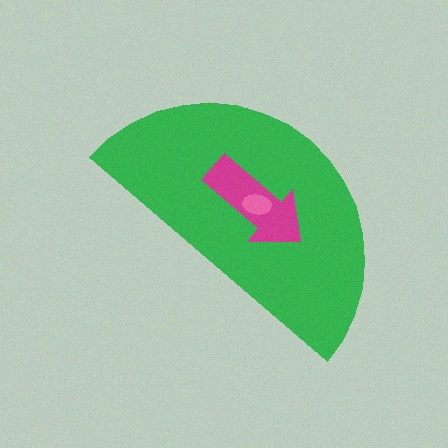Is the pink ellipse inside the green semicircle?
Yes.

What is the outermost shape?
The green semicircle.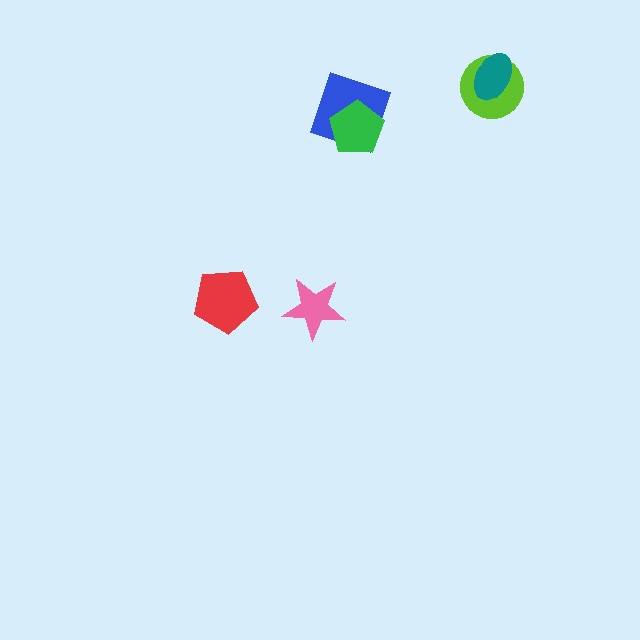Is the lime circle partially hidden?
Yes, it is partially covered by another shape.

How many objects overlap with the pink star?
0 objects overlap with the pink star.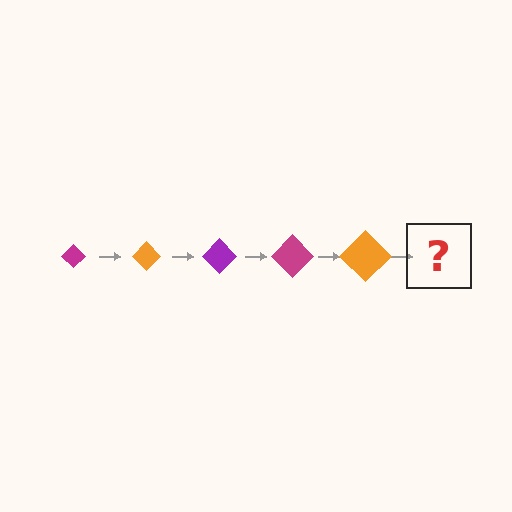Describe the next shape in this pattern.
It should be a purple diamond, larger than the previous one.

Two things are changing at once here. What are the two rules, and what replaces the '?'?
The two rules are that the diamond grows larger each step and the color cycles through magenta, orange, and purple. The '?' should be a purple diamond, larger than the previous one.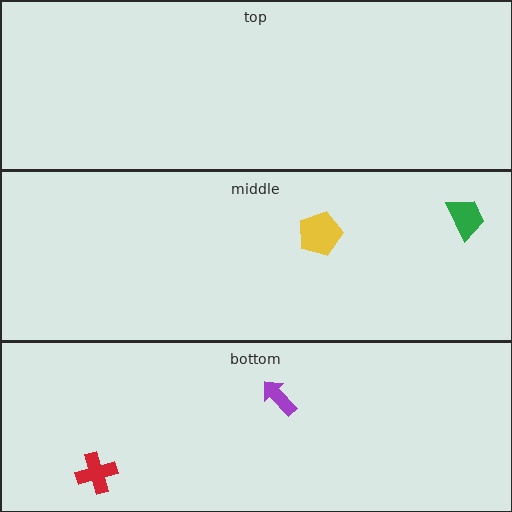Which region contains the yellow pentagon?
The middle region.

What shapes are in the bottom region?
The red cross, the purple arrow.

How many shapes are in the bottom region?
2.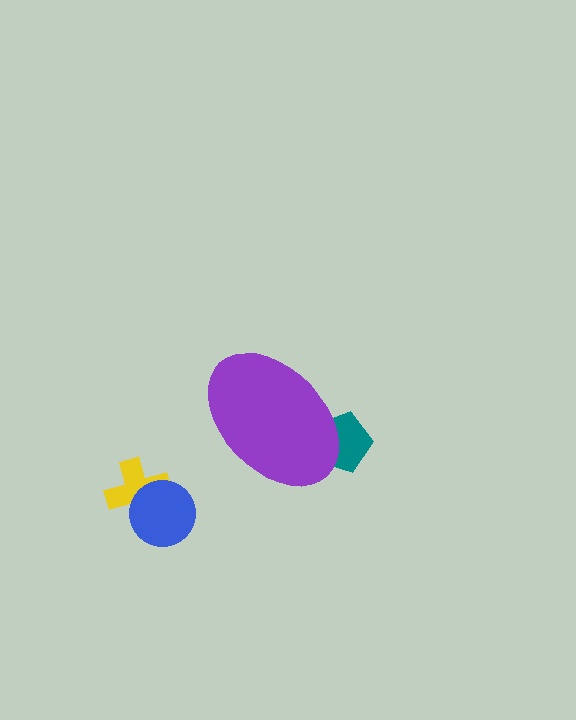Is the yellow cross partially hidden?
No, the yellow cross is fully visible.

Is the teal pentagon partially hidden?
Yes, the teal pentagon is partially hidden behind the purple ellipse.